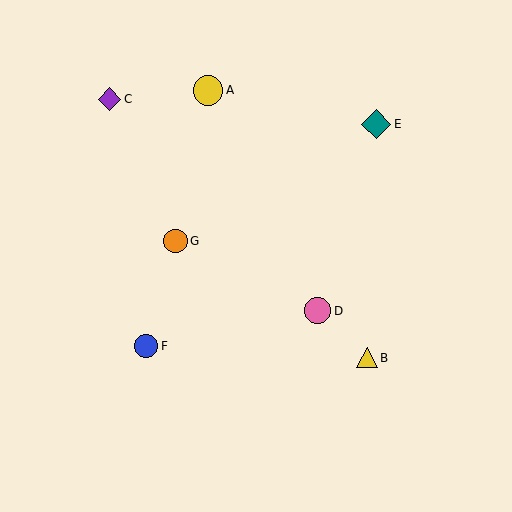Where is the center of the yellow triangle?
The center of the yellow triangle is at (367, 358).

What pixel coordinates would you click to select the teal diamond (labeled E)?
Click at (376, 124) to select the teal diamond E.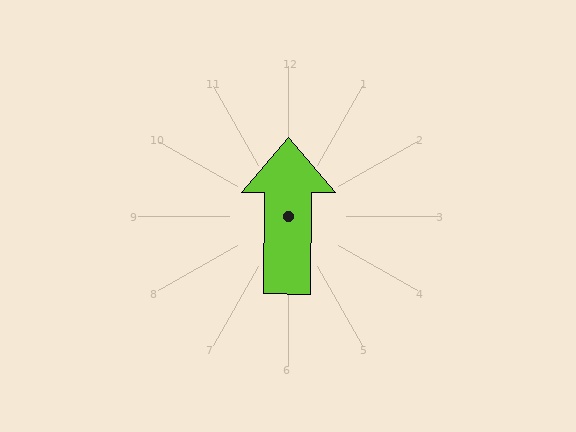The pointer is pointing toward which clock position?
Roughly 12 o'clock.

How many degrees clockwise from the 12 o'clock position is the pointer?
Approximately 0 degrees.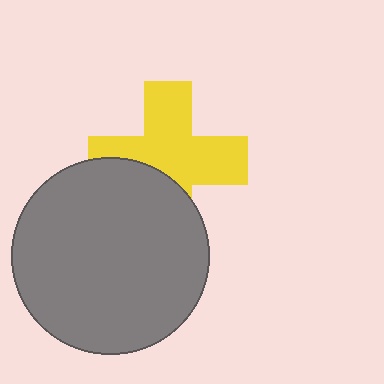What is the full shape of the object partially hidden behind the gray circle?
The partially hidden object is a yellow cross.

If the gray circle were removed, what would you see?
You would see the complete yellow cross.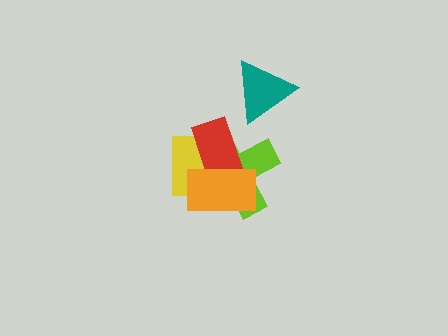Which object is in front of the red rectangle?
The orange rectangle is in front of the red rectangle.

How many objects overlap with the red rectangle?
3 objects overlap with the red rectangle.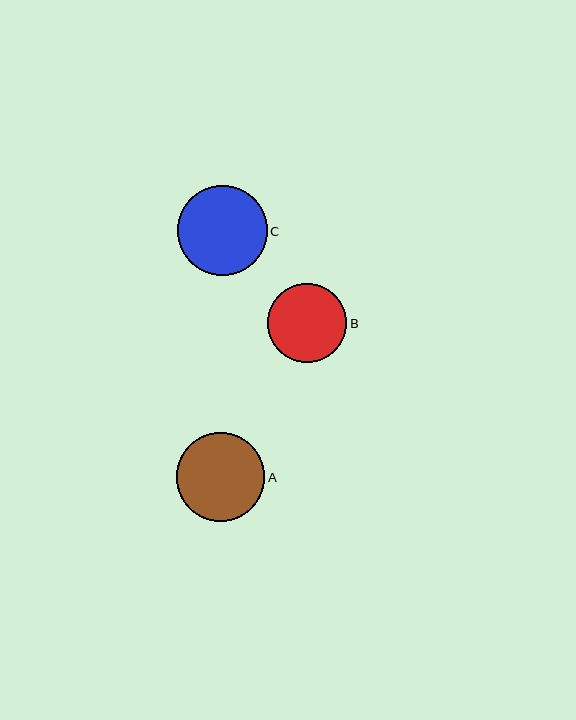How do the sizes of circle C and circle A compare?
Circle C and circle A are approximately the same size.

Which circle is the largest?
Circle C is the largest with a size of approximately 90 pixels.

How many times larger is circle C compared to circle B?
Circle C is approximately 1.1 times the size of circle B.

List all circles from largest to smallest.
From largest to smallest: C, A, B.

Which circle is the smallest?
Circle B is the smallest with a size of approximately 79 pixels.